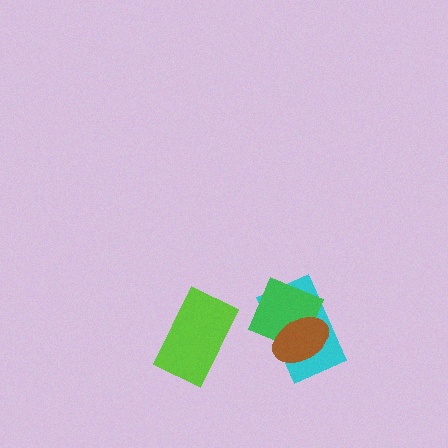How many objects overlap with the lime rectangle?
0 objects overlap with the lime rectangle.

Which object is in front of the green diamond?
The brown ellipse is in front of the green diamond.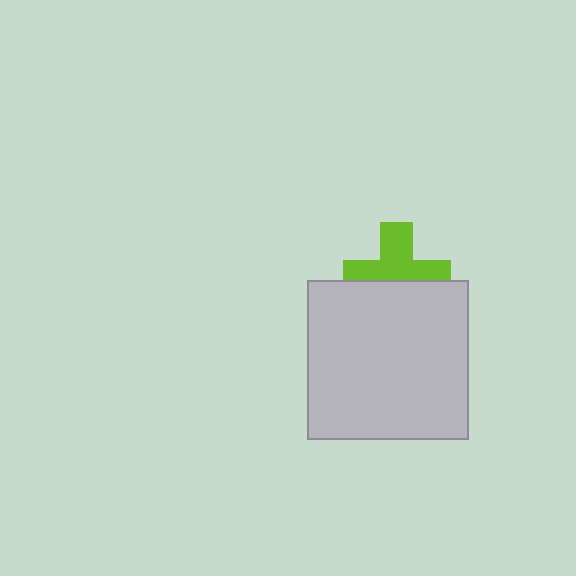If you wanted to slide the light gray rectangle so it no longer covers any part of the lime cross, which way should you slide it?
Slide it down — that is the most direct way to separate the two shapes.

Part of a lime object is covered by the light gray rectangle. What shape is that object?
It is a cross.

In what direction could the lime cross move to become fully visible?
The lime cross could move up. That would shift it out from behind the light gray rectangle entirely.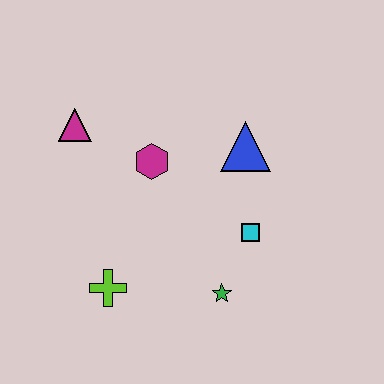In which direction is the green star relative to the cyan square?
The green star is below the cyan square.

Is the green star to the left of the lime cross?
No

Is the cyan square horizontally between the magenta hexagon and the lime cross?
No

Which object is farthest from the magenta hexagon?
The green star is farthest from the magenta hexagon.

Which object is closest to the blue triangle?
The cyan square is closest to the blue triangle.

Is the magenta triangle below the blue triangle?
No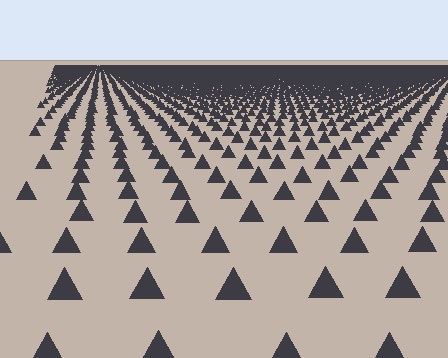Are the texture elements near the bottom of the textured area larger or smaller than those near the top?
Larger. Near the bottom, elements are closer to the viewer and appear at a bigger on-screen size.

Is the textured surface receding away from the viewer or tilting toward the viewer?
The surface is receding away from the viewer. Texture elements get smaller and denser toward the top.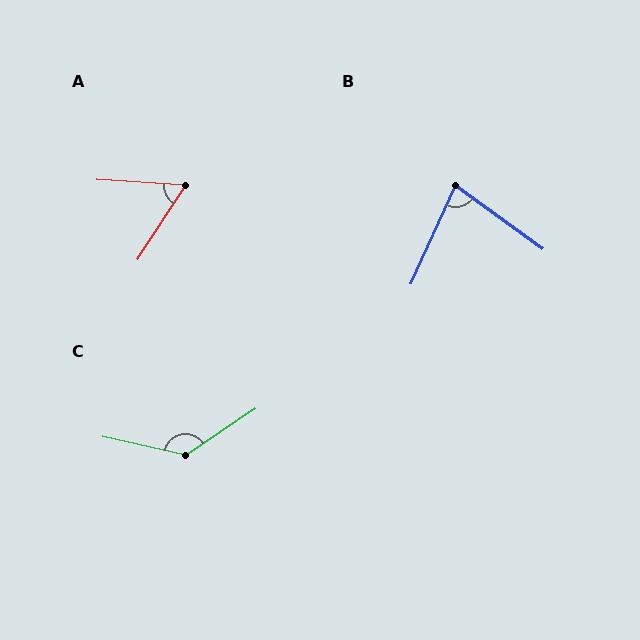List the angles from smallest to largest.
A (61°), B (78°), C (134°).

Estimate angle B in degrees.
Approximately 78 degrees.